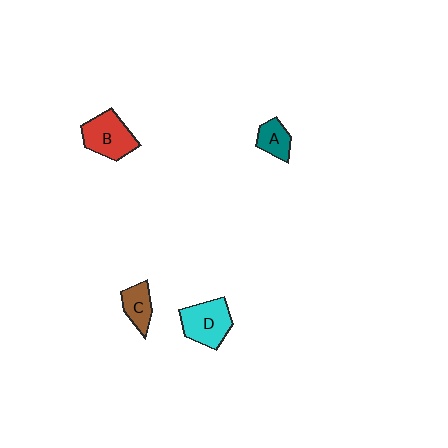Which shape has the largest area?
Shape D (cyan).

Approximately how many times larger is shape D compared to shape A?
Approximately 1.8 times.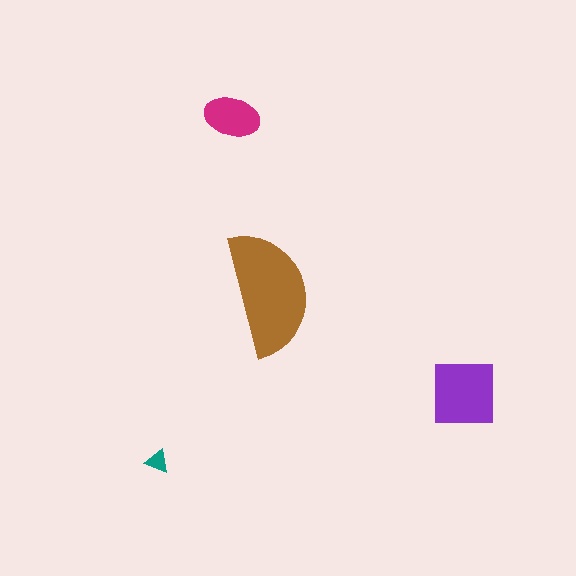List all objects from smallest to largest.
The teal triangle, the magenta ellipse, the purple square, the brown semicircle.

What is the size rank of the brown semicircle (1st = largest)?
1st.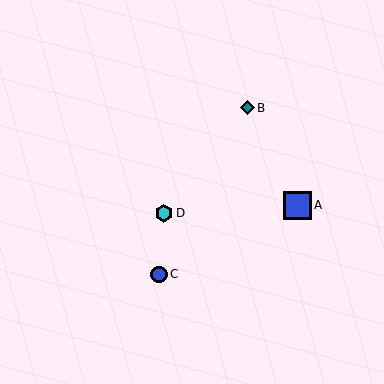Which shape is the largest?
The blue square (labeled A) is the largest.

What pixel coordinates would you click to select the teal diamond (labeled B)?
Click at (247, 108) to select the teal diamond B.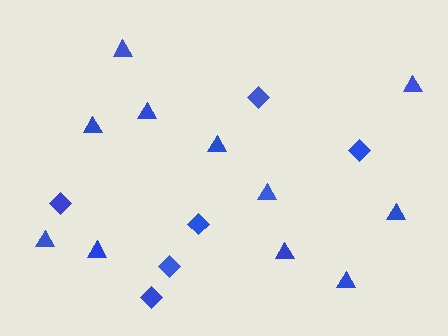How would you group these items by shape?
There are 2 groups: one group of diamonds (6) and one group of triangles (11).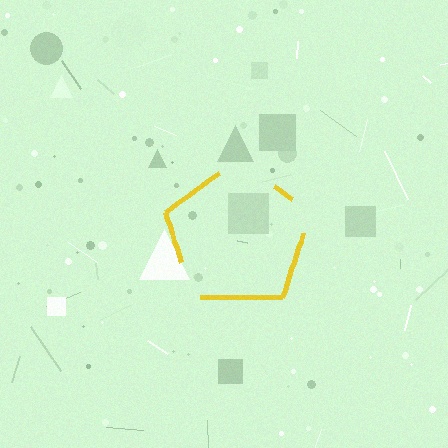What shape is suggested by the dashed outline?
The dashed outline suggests a pentagon.